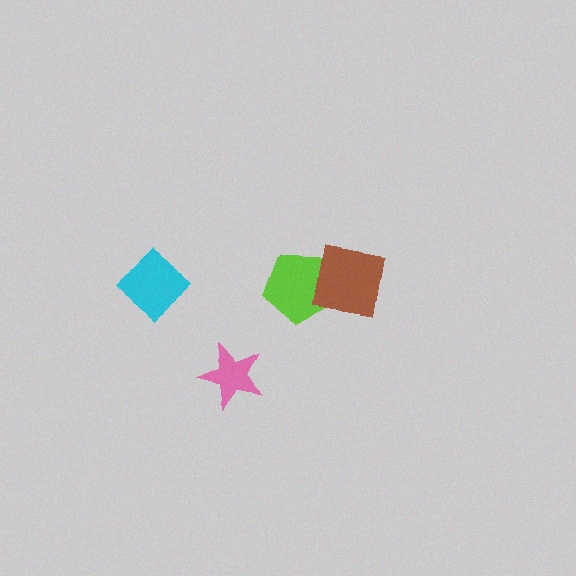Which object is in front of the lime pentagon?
The brown square is in front of the lime pentagon.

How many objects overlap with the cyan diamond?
0 objects overlap with the cyan diamond.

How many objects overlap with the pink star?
0 objects overlap with the pink star.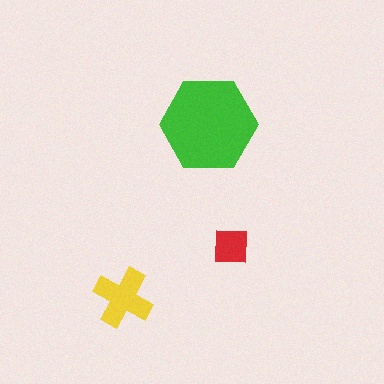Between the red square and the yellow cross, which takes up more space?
The yellow cross.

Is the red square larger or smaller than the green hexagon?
Smaller.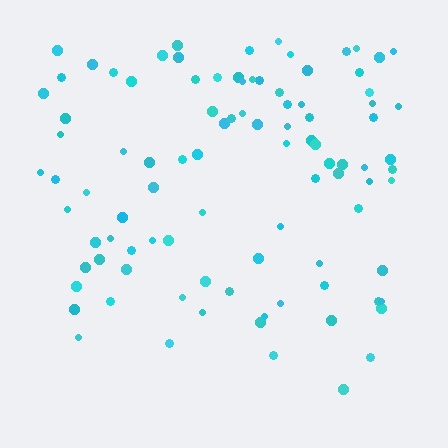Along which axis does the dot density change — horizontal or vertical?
Vertical.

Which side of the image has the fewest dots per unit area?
The bottom.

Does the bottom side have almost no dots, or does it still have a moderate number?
Still a moderate number, just noticeably fewer than the top.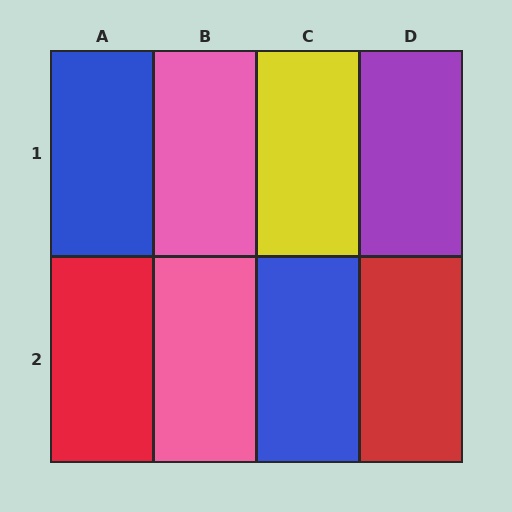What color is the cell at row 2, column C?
Blue.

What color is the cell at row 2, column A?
Red.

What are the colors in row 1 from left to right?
Blue, pink, yellow, purple.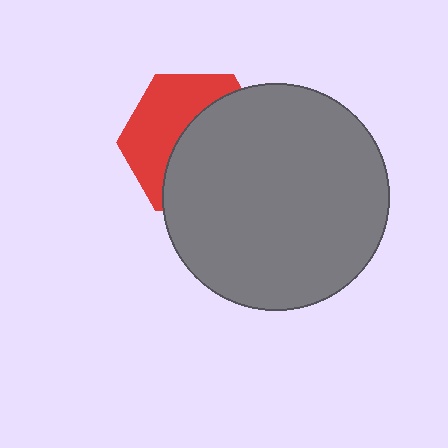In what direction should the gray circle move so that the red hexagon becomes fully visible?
The gray circle should move right. That is the shortest direction to clear the overlap and leave the red hexagon fully visible.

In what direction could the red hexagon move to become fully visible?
The red hexagon could move left. That would shift it out from behind the gray circle entirely.